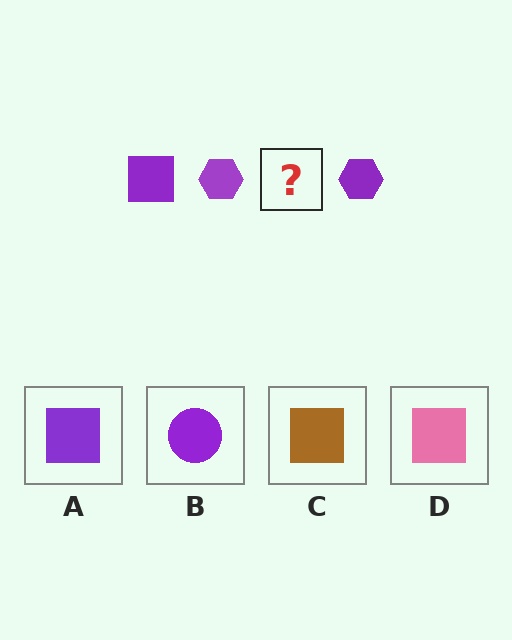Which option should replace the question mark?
Option A.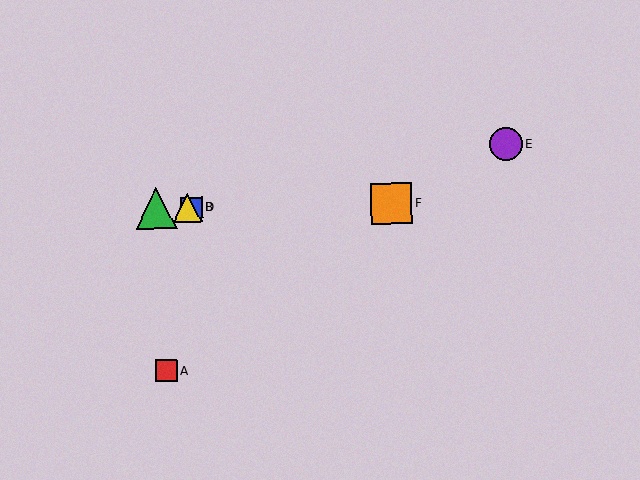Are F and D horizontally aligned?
Yes, both are at y≈204.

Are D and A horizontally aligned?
No, D is at y≈208 and A is at y≈371.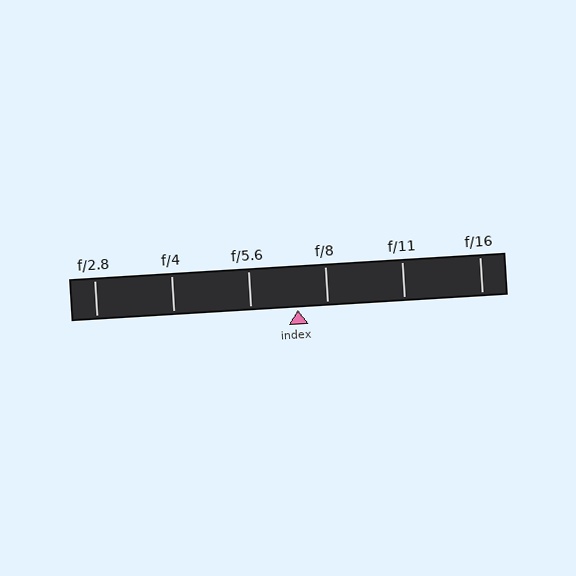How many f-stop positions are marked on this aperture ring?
There are 6 f-stop positions marked.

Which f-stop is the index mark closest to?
The index mark is closest to f/8.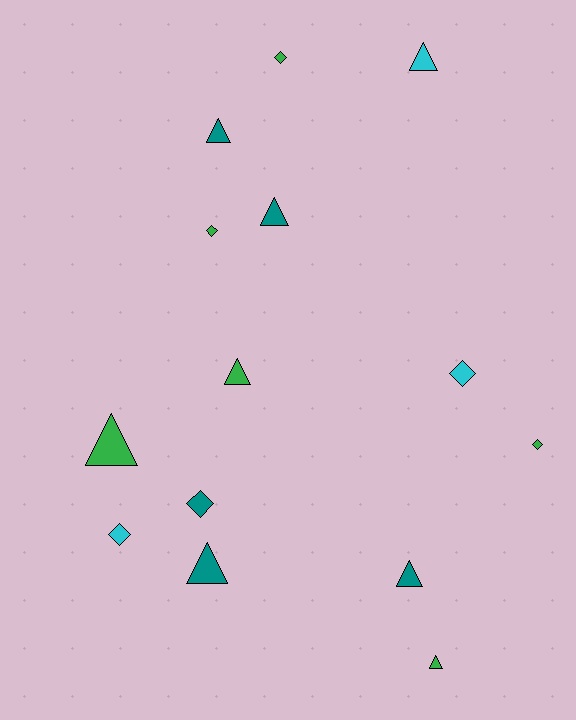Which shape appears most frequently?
Triangle, with 8 objects.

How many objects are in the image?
There are 14 objects.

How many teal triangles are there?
There are 4 teal triangles.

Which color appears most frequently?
Green, with 6 objects.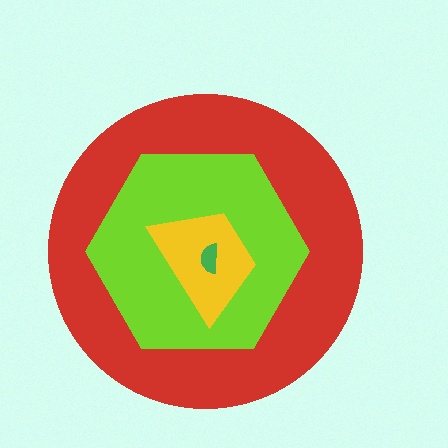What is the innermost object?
The green semicircle.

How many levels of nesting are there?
4.